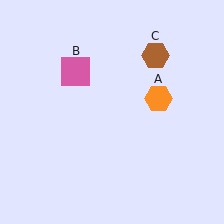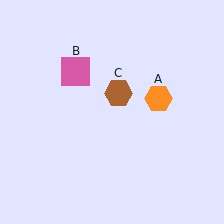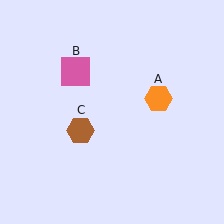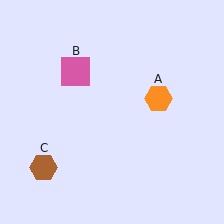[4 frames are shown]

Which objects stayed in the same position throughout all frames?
Orange hexagon (object A) and pink square (object B) remained stationary.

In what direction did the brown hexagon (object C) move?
The brown hexagon (object C) moved down and to the left.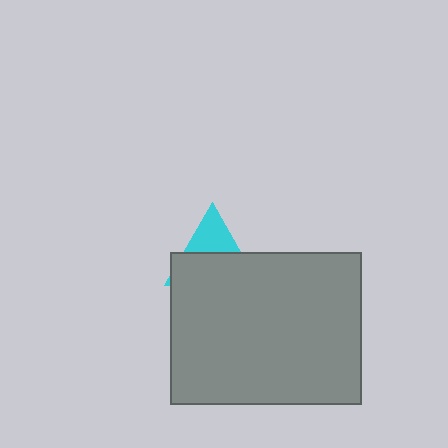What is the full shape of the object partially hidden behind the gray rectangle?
The partially hidden object is a cyan triangle.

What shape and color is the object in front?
The object in front is a gray rectangle.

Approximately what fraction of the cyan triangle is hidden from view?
Roughly 64% of the cyan triangle is hidden behind the gray rectangle.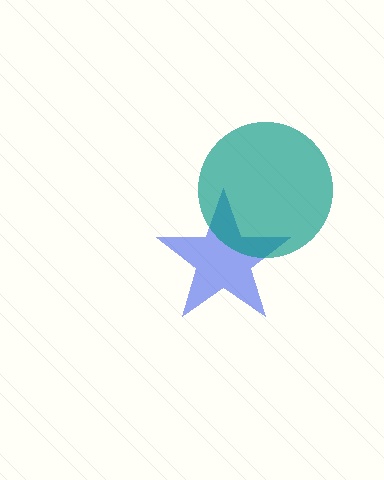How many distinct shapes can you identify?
There are 2 distinct shapes: a blue star, a teal circle.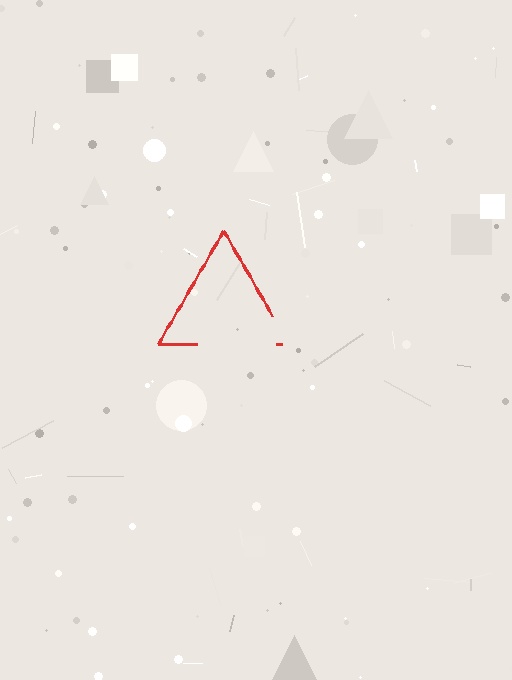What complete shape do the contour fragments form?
The contour fragments form a triangle.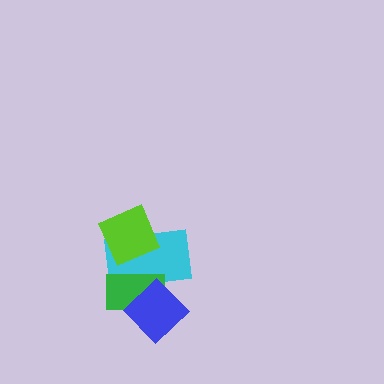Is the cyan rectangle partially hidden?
Yes, it is partially covered by another shape.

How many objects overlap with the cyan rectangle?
3 objects overlap with the cyan rectangle.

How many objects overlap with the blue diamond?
2 objects overlap with the blue diamond.